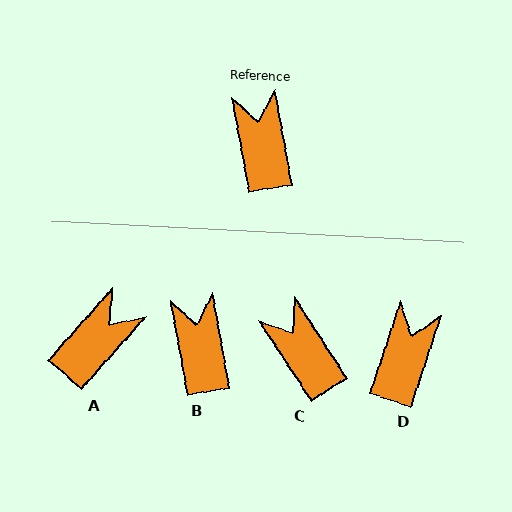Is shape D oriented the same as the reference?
No, it is off by about 29 degrees.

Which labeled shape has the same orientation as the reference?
B.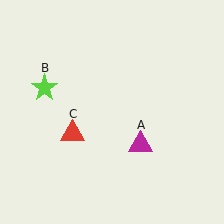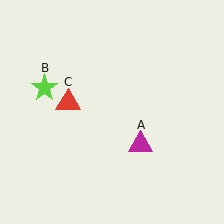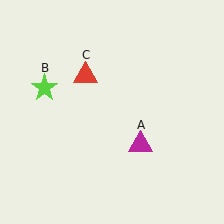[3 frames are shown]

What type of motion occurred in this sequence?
The red triangle (object C) rotated clockwise around the center of the scene.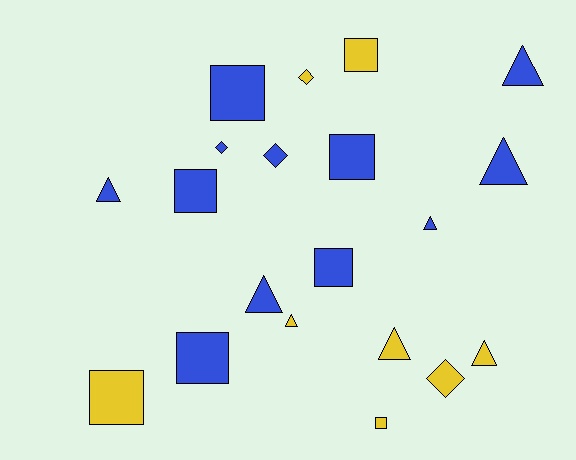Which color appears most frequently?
Blue, with 12 objects.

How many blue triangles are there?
There are 5 blue triangles.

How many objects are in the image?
There are 20 objects.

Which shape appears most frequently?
Square, with 8 objects.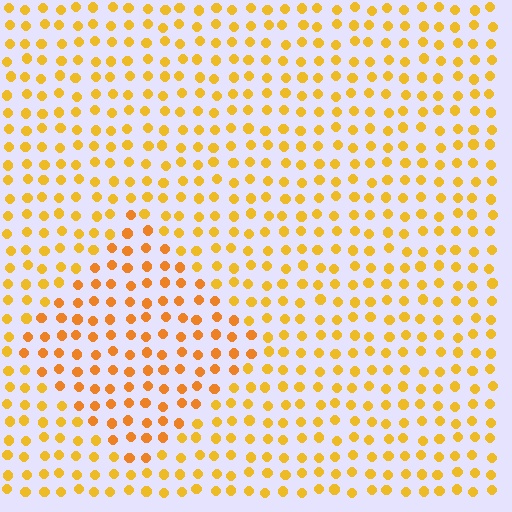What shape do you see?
I see a diamond.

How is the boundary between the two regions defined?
The boundary is defined purely by a slight shift in hue (about 17 degrees). Spacing, size, and orientation are identical on both sides.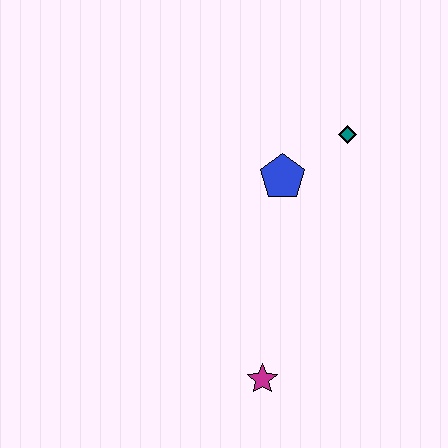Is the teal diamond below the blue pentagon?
No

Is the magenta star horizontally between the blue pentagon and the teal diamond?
No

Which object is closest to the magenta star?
The blue pentagon is closest to the magenta star.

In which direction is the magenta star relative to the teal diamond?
The magenta star is below the teal diamond.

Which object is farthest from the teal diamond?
The magenta star is farthest from the teal diamond.